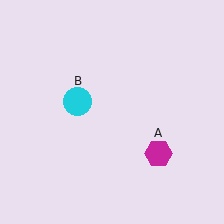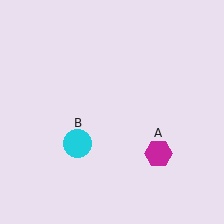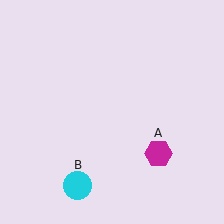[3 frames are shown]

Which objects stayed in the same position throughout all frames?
Magenta hexagon (object A) remained stationary.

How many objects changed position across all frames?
1 object changed position: cyan circle (object B).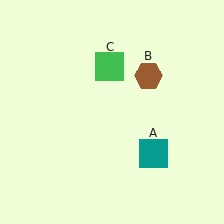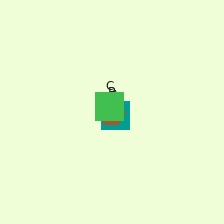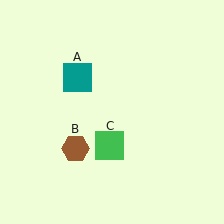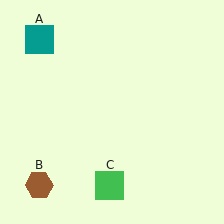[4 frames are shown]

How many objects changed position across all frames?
3 objects changed position: teal square (object A), brown hexagon (object B), green square (object C).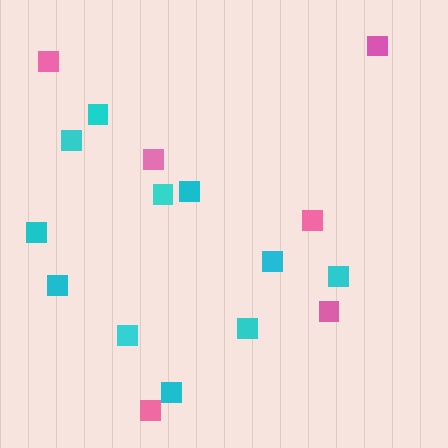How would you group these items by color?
There are 2 groups: one group of cyan squares (11) and one group of pink squares (6).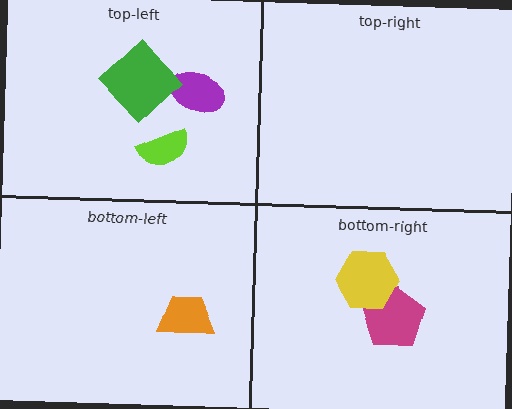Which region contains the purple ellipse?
The top-left region.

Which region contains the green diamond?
The top-left region.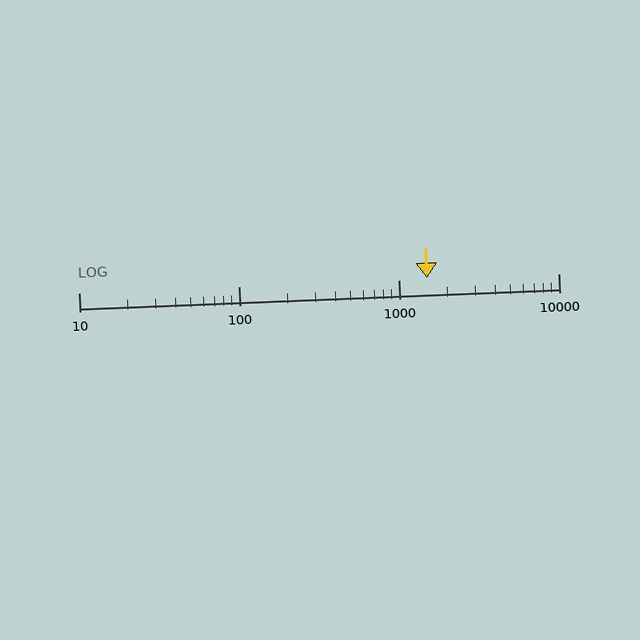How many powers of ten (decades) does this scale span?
The scale spans 3 decades, from 10 to 10000.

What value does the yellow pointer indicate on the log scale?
The pointer indicates approximately 1500.